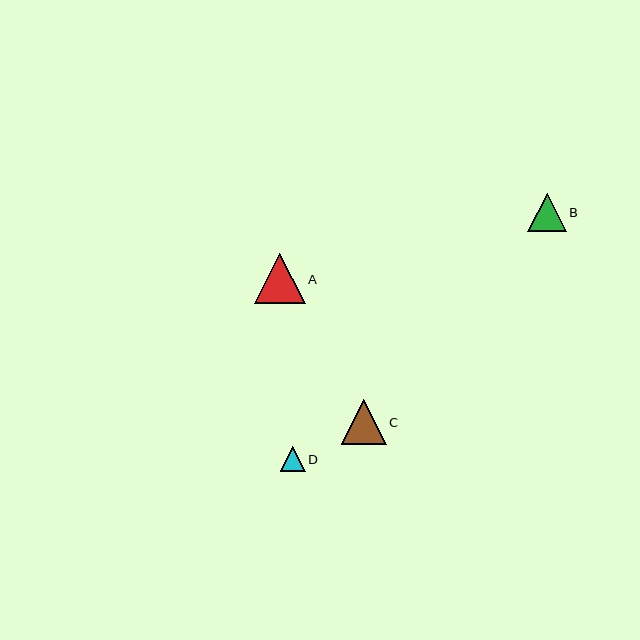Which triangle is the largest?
Triangle A is the largest with a size of approximately 50 pixels.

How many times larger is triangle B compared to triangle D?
Triangle B is approximately 1.5 times the size of triangle D.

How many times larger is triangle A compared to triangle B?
Triangle A is approximately 1.3 times the size of triangle B.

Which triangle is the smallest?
Triangle D is the smallest with a size of approximately 25 pixels.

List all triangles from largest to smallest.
From largest to smallest: A, C, B, D.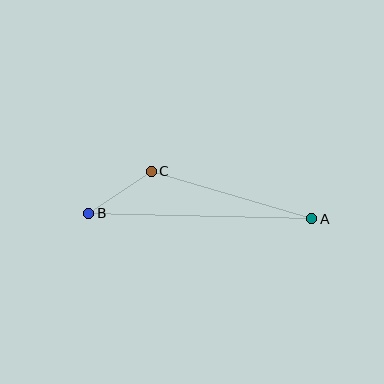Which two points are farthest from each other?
Points A and B are farthest from each other.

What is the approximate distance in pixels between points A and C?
The distance between A and C is approximately 167 pixels.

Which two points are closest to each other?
Points B and C are closest to each other.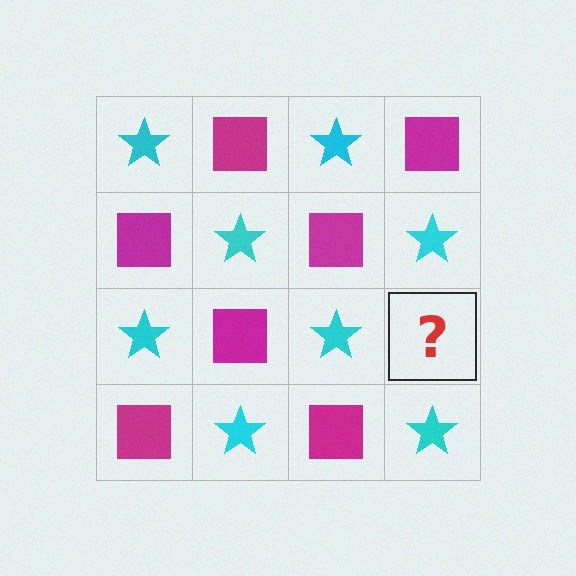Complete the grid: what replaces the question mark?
The question mark should be replaced with a magenta square.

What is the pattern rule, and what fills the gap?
The rule is that it alternates cyan star and magenta square in a checkerboard pattern. The gap should be filled with a magenta square.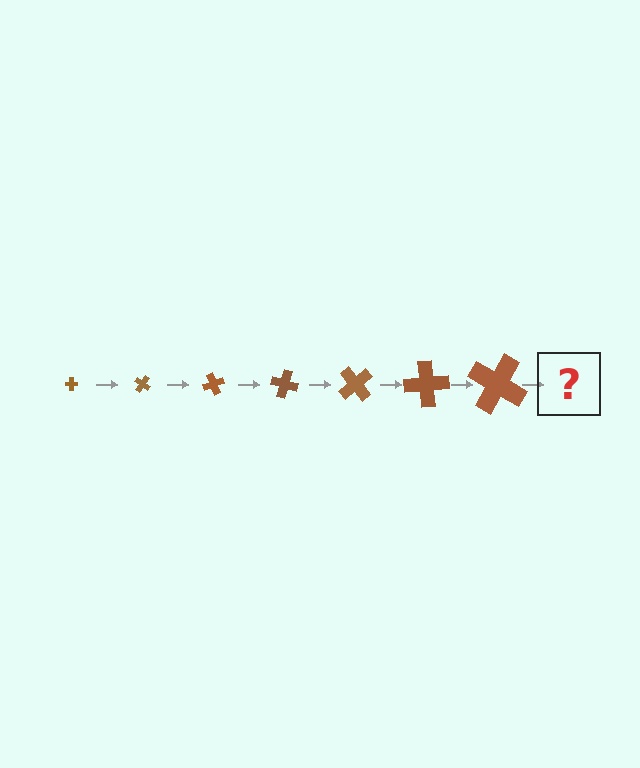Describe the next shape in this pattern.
It should be a cross, larger than the previous one and rotated 245 degrees from the start.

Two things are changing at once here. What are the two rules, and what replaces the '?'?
The two rules are that the cross grows larger each step and it rotates 35 degrees each step. The '?' should be a cross, larger than the previous one and rotated 245 degrees from the start.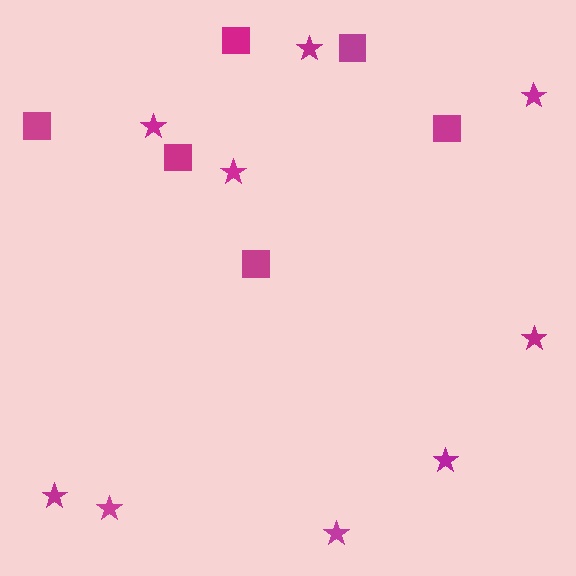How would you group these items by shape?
There are 2 groups: one group of squares (6) and one group of stars (9).